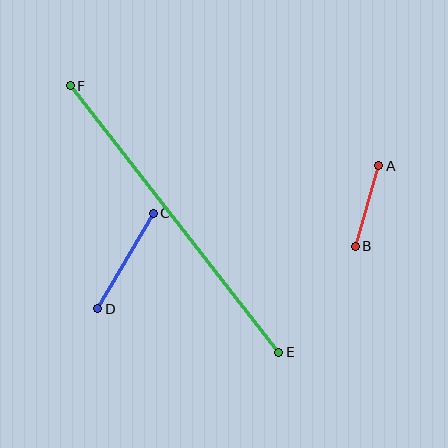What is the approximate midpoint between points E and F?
The midpoint is at approximately (175, 219) pixels.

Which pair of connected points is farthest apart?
Points E and F are farthest apart.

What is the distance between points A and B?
The distance is approximately 84 pixels.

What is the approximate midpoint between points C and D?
The midpoint is at approximately (126, 261) pixels.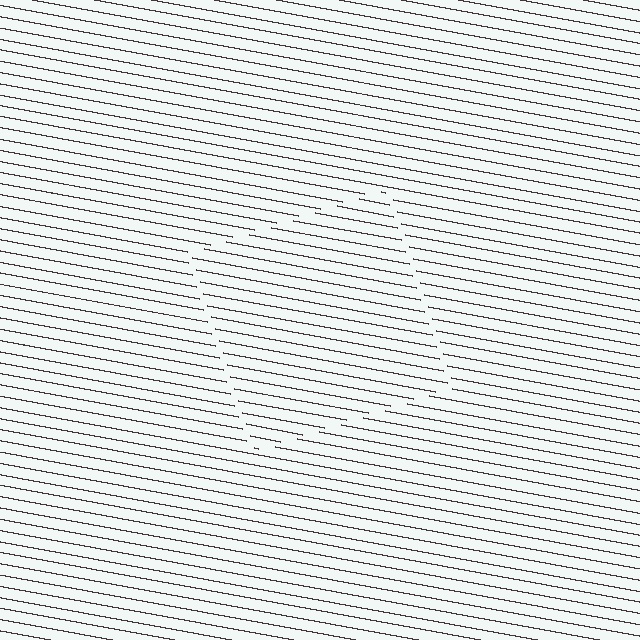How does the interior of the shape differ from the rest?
The interior of the shape contains the same grating, shifted by half a period — the contour is defined by the phase discontinuity where line-ends from the inner and outer gratings abut.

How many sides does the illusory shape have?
4 sides — the line-ends trace a square.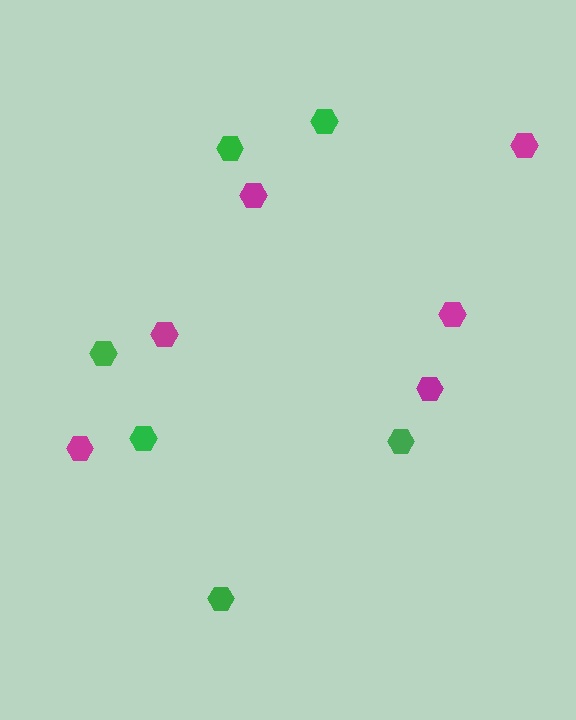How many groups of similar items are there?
There are 2 groups: one group of green hexagons (6) and one group of magenta hexagons (6).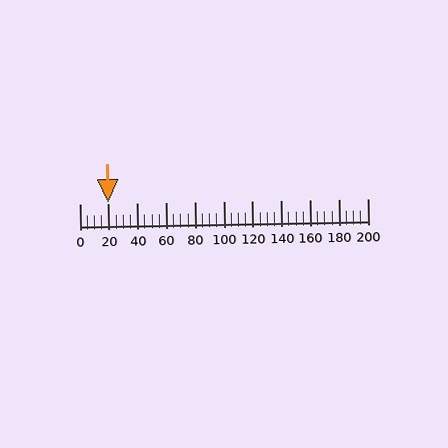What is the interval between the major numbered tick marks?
The major tick marks are spaced 20 units apart.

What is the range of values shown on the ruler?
The ruler shows values from 0 to 200.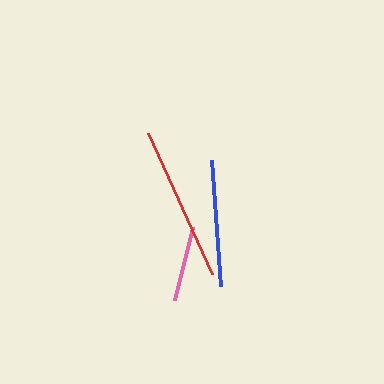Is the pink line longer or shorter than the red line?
The red line is longer than the pink line.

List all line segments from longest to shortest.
From longest to shortest: red, blue, pink.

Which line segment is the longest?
The red line is the longest at approximately 155 pixels.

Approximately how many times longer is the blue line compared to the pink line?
The blue line is approximately 1.7 times the length of the pink line.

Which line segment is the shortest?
The pink line is the shortest at approximately 75 pixels.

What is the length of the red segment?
The red segment is approximately 155 pixels long.